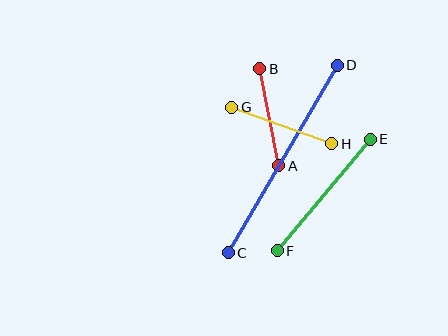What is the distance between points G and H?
The distance is approximately 107 pixels.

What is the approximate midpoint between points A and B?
The midpoint is at approximately (269, 117) pixels.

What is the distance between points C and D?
The distance is approximately 217 pixels.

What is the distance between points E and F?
The distance is approximately 145 pixels.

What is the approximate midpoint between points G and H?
The midpoint is at approximately (282, 126) pixels.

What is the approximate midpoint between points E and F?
The midpoint is at approximately (324, 195) pixels.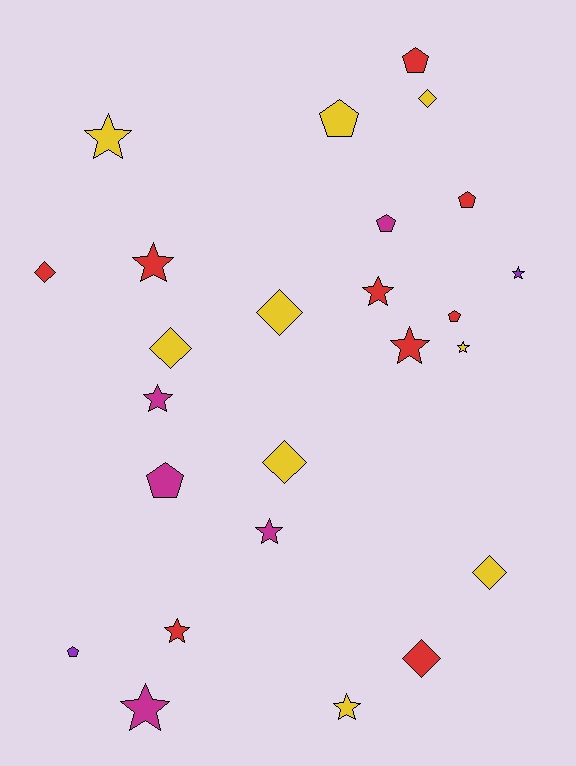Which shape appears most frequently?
Star, with 11 objects.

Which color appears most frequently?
Red, with 9 objects.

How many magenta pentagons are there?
There are 2 magenta pentagons.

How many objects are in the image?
There are 25 objects.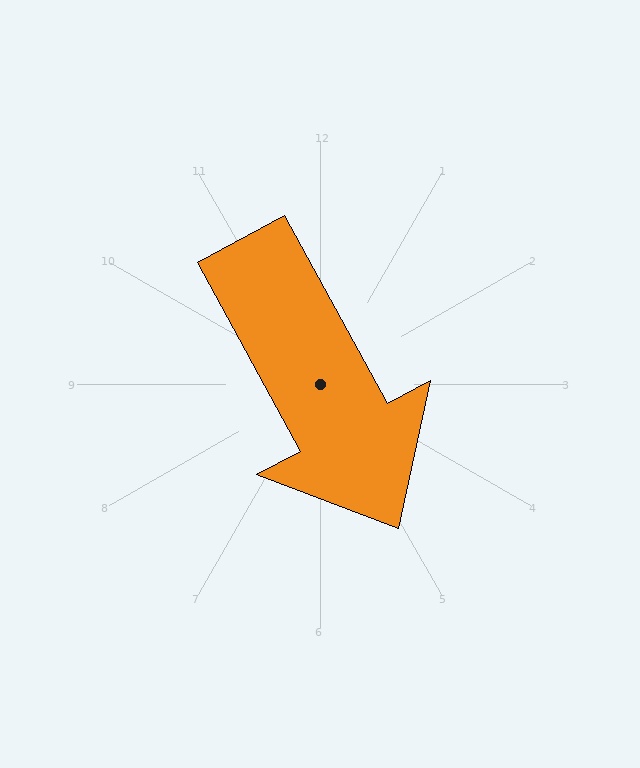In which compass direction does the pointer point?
Southeast.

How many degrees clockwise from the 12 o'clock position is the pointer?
Approximately 152 degrees.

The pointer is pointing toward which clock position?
Roughly 5 o'clock.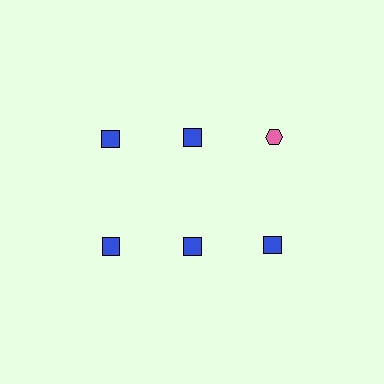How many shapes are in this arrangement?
There are 6 shapes arranged in a grid pattern.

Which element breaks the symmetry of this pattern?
The pink hexagon in the top row, center column breaks the symmetry. All other shapes are blue squares.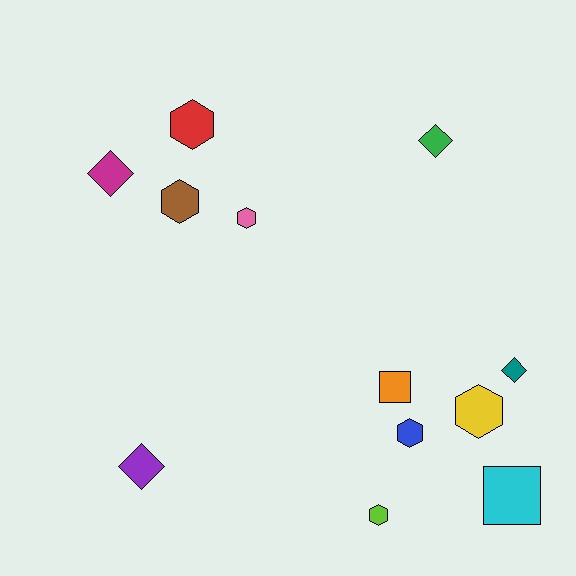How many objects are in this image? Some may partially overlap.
There are 12 objects.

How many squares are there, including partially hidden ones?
There are 2 squares.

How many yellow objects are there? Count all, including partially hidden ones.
There is 1 yellow object.